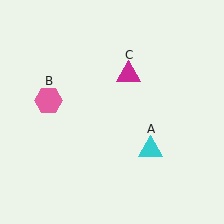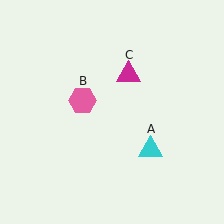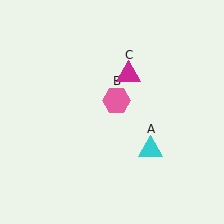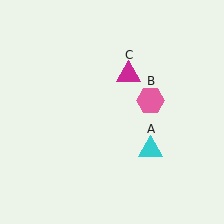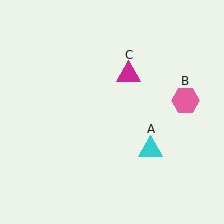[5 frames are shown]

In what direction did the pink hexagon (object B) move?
The pink hexagon (object B) moved right.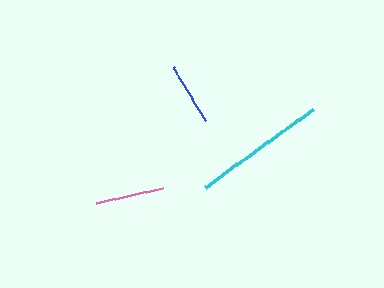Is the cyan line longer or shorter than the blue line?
The cyan line is longer than the blue line.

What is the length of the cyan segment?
The cyan segment is approximately 134 pixels long.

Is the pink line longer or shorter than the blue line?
The pink line is longer than the blue line.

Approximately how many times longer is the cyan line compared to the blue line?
The cyan line is approximately 2.1 times the length of the blue line.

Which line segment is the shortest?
The blue line is the shortest at approximately 63 pixels.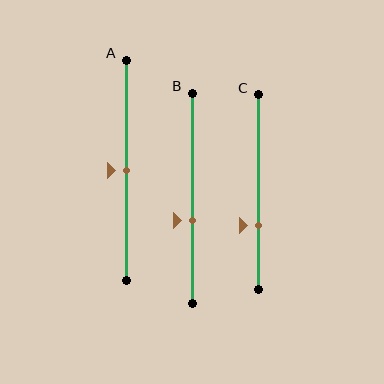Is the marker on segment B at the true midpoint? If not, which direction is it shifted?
No, the marker on segment B is shifted downward by about 10% of the segment length.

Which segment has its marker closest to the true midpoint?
Segment A has its marker closest to the true midpoint.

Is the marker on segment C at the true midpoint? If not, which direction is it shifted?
No, the marker on segment C is shifted downward by about 17% of the segment length.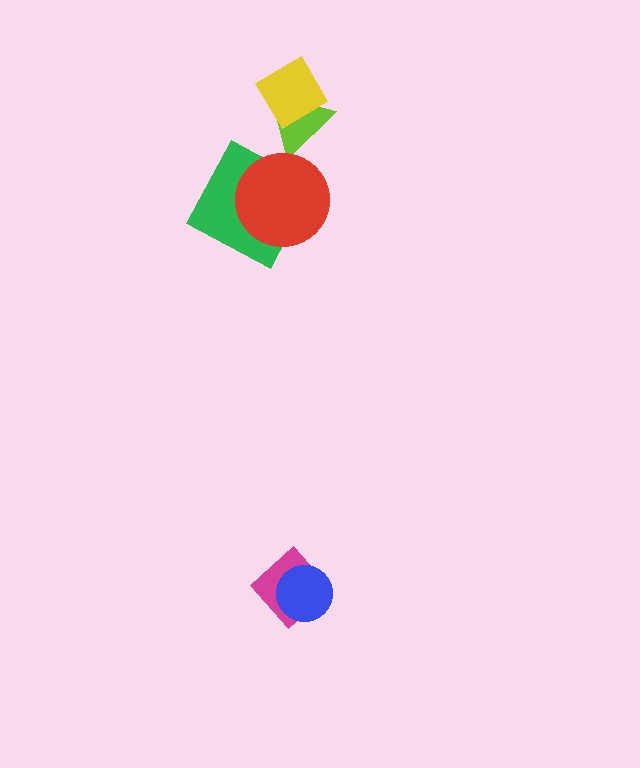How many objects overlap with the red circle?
1 object overlaps with the red circle.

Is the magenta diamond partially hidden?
Yes, it is partially covered by another shape.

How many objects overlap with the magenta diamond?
1 object overlaps with the magenta diamond.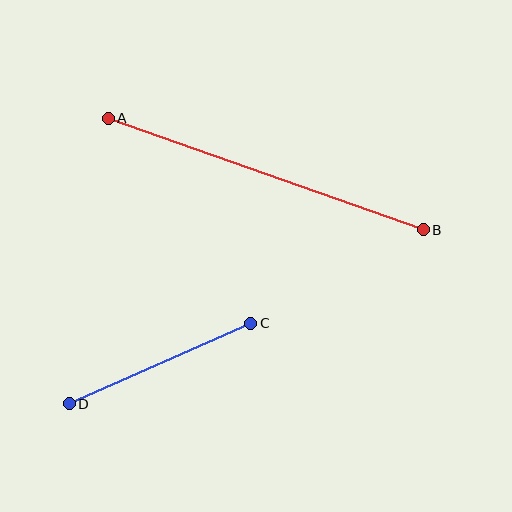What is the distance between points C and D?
The distance is approximately 199 pixels.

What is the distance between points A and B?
The distance is approximately 334 pixels.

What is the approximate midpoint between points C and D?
The midpoint is at approximately (160, 364) pixels.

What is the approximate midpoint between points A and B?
The midpoint is at approximately (266, 174) pixels.